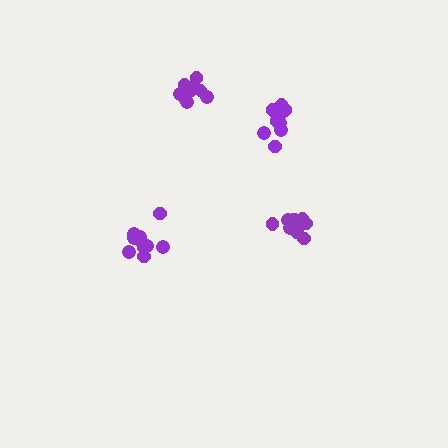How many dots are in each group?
Group 1: 9 dots, Group 2: 10 dots, Group 3: 10 dots, Group 4: 12 dots (41 total).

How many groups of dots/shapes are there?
There are 4 groups.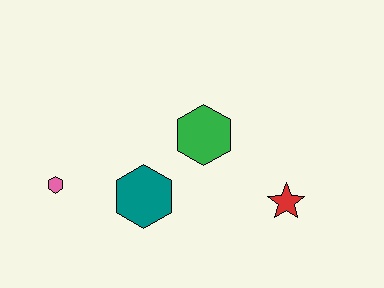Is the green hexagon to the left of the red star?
Yes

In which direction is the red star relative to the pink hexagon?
The red star is to the right of the pink hexagon.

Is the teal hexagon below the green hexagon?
Yes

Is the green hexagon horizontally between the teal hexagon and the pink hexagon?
No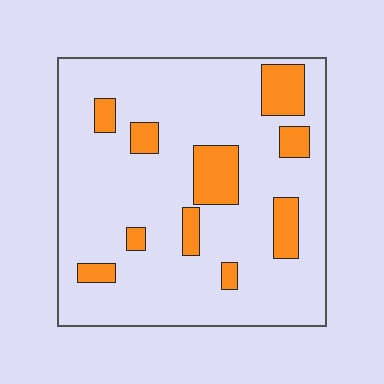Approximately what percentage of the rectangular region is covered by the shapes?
Approximately 15%.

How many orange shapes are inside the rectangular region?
10.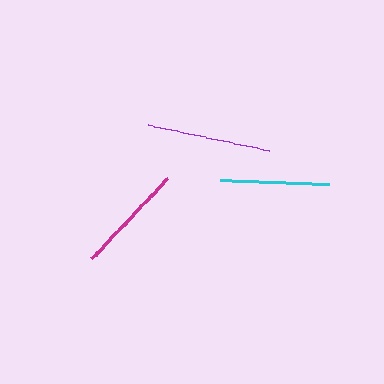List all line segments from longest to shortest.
From longest to shortest: purple, magenta, cyan.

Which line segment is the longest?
The purple line is the longest at approximately 124 pixels.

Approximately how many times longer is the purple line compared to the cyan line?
The purple line is approximately 1.1 times the length of the cyan line.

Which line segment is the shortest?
The cyan line is the shortest at approximately 109 pixels.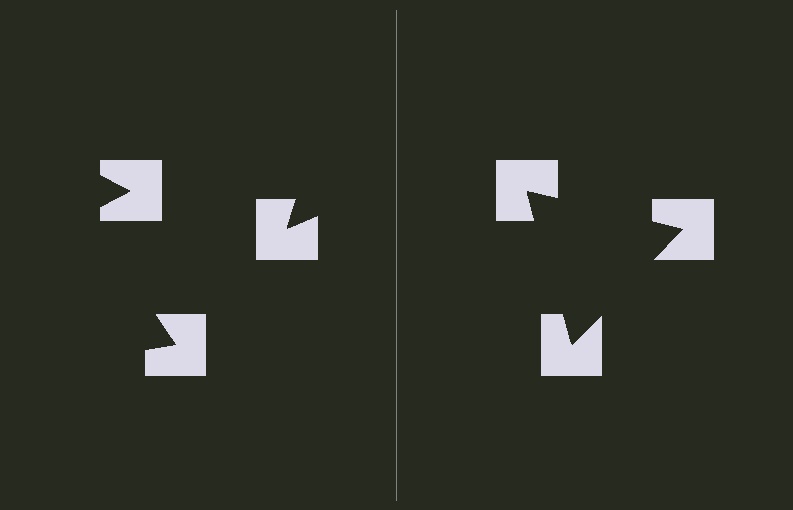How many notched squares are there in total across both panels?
6 — 3 on each side.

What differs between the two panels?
The notched squares are positioned identically on both sides; only the wedge orientations differ. On the right they align to a triangle; on the left they are misaligned.